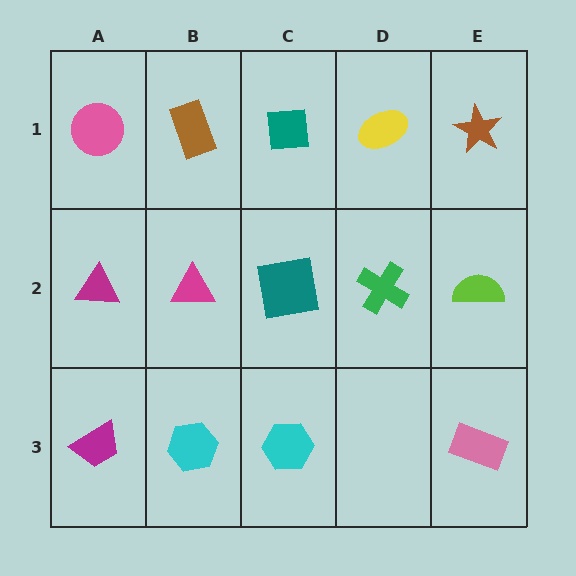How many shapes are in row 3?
4 shapes.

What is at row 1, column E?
A brown star.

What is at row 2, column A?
A magenta triangle.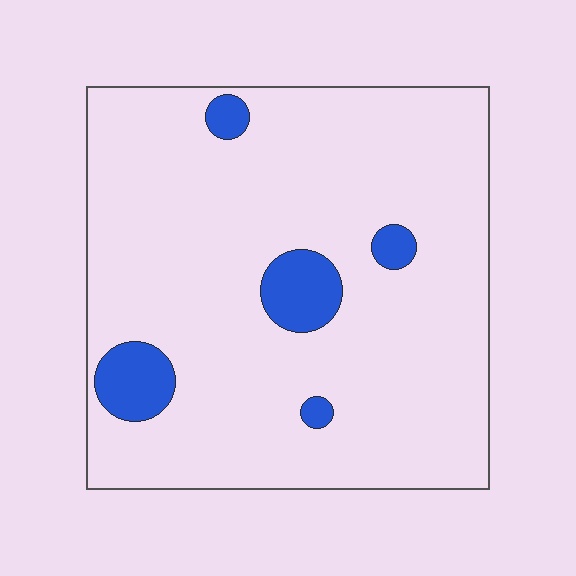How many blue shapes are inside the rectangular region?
5.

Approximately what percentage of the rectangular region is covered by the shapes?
Approximately 10%.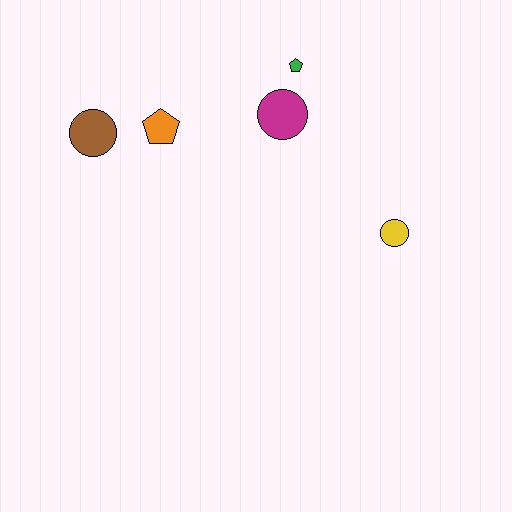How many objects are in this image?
There are 5 objects.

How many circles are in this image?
There are 3 circles.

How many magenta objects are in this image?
There is 1 magenta object.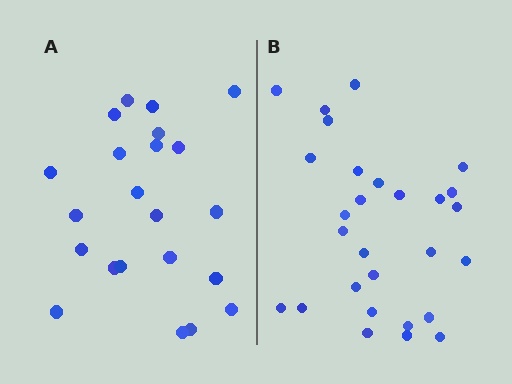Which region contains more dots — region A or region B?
Region B (the right region) has more dots.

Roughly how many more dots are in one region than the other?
Region B has about 6 more dots than region A.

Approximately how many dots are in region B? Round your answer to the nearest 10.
About 30 dots. (The exact count is 28, which rounds to 30.)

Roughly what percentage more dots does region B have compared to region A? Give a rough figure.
About 25% more.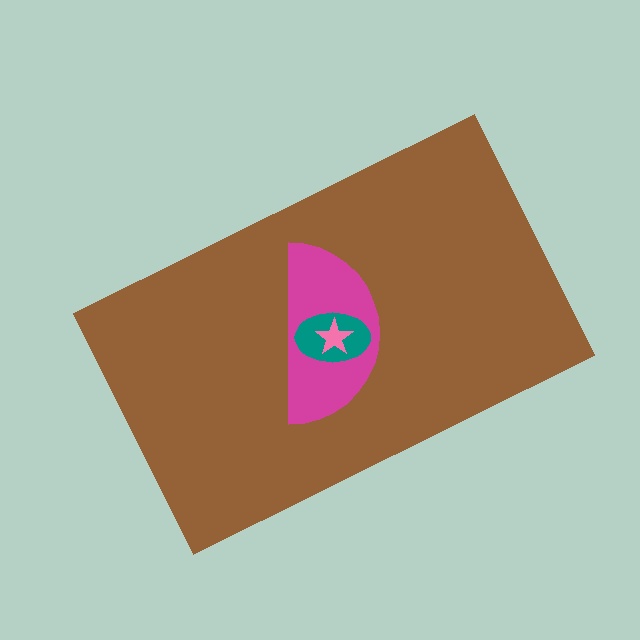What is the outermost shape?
The brown rectangle.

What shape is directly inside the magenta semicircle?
The teal ellipse.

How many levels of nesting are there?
4.